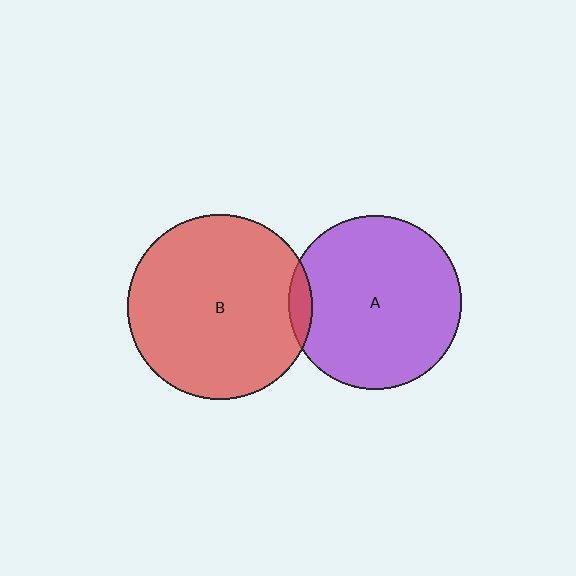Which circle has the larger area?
Circle B (red).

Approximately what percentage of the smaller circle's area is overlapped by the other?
Approximately 5%.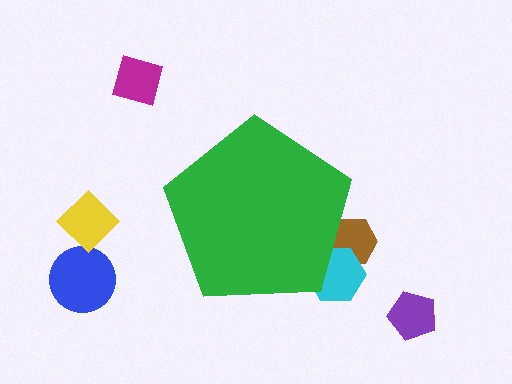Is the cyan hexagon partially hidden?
Yes, the cyan hexagon is partially hidden behind the green pentagon.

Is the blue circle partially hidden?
No, the blue circle is fully visible.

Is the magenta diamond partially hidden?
No, the magenta diamond is fully visible.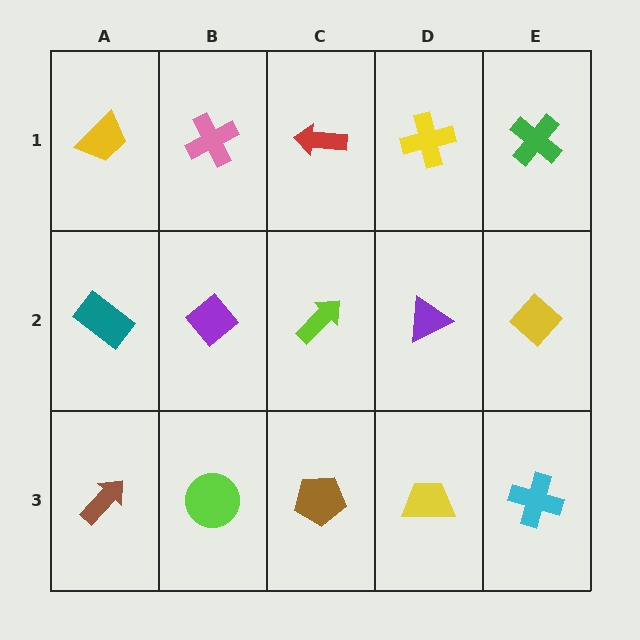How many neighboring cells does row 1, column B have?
3.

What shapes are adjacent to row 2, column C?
A red arrow (row 1, column C), a brown pentagon (row 3, column C), a purple diamond (row 2, column B), a purple triangle (row 2, column D).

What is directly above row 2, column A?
A yellow trapezoid.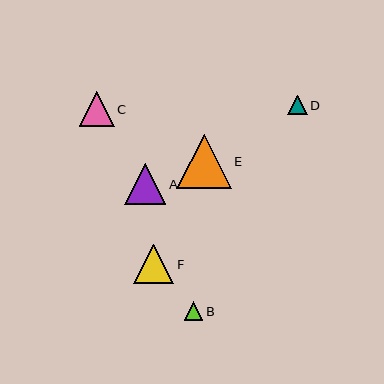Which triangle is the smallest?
Triangle B is the smallest with a size of approximately 18 pixels.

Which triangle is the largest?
Triangle E is the largest with a size of approximately 55 pixels.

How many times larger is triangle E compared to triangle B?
Triangle E is approximately 3.0 times the size of triangle B.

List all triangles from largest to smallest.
From largest to smallest: E, A, F, C, D, B.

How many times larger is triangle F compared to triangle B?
Triangle F is approximately 2.2 times the size of triangle B.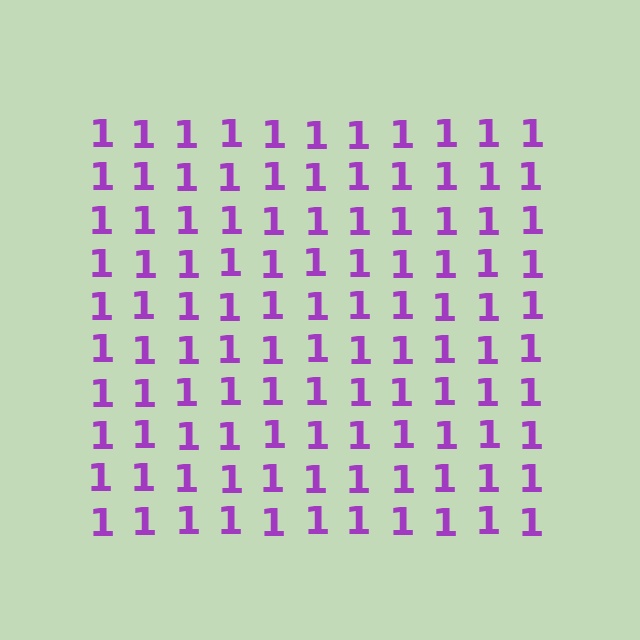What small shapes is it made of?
It is made of small digit 1's.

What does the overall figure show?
The overall figure shows a square.